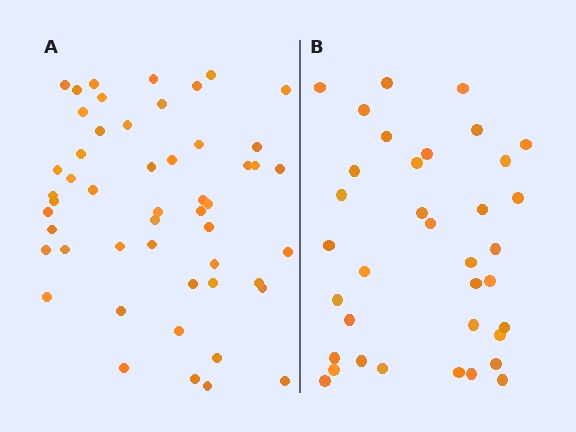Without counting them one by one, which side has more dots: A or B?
Region A (the left region) has more dots.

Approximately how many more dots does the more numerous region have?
Region A has approximately 15 more dots than region B.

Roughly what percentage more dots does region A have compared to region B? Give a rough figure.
About 40% more.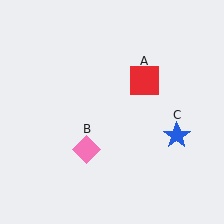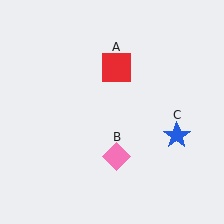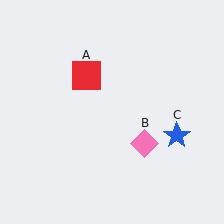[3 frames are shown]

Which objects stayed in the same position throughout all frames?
Blue star (object C) remained stationary.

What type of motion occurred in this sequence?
The red square (object A), pink diamond (object B) rotated counterclockwise around the center of the scene.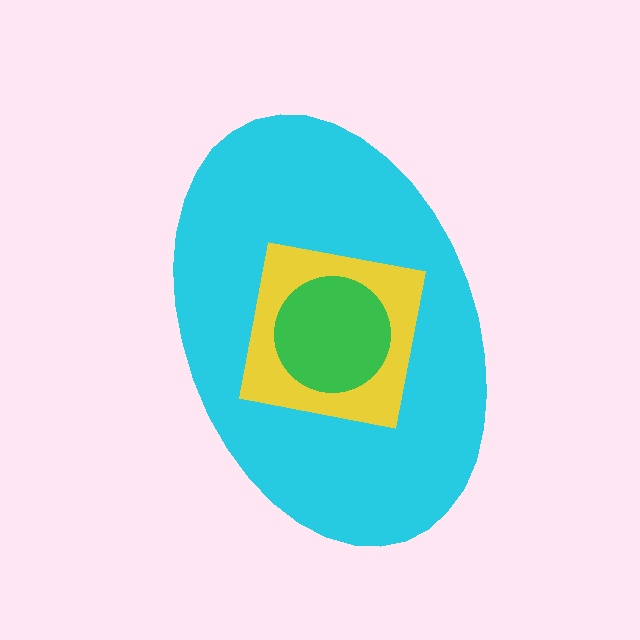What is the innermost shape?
The green circle.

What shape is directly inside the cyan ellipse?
The yellow square.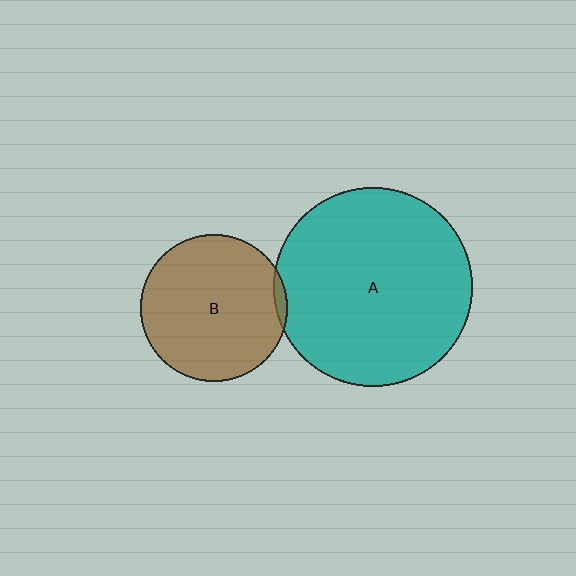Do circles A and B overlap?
Yes.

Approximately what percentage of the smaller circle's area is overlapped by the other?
Approximately 5%.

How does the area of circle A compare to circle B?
Approximately 1.8 times.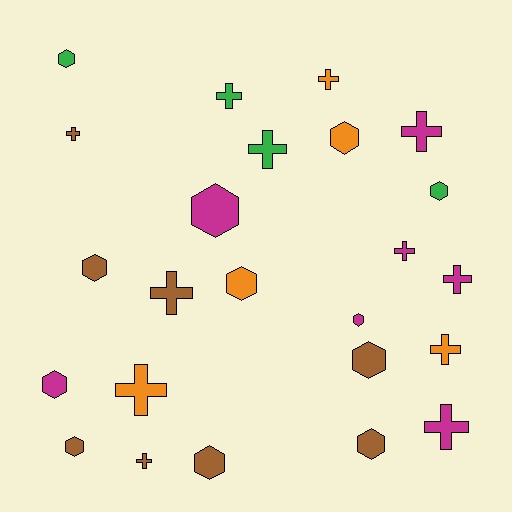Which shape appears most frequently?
Cross, with 12 objects.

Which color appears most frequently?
Brown, with 8 objects.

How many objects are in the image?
There are 24 objects.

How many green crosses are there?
There are 2 green crosses.